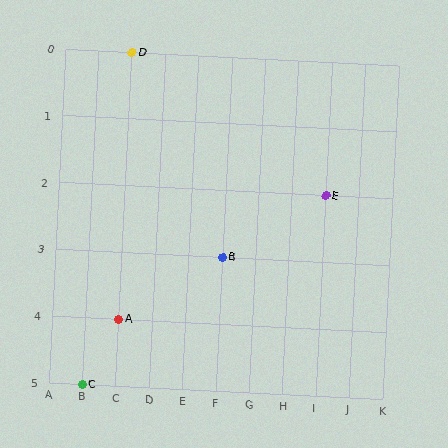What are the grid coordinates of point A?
Point A is at grid coordinates (C, 4).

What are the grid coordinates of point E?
Point E is at grid coordinates (I, 2).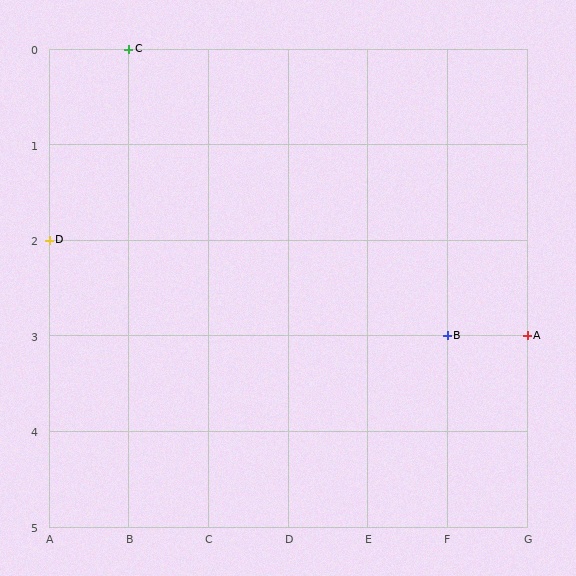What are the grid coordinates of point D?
Point D is at grid coordinates (A, 2).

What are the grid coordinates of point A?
Point A is at grid coordinates (G, 3).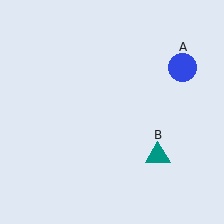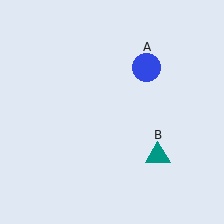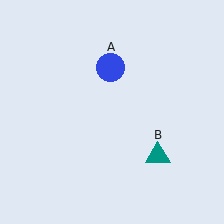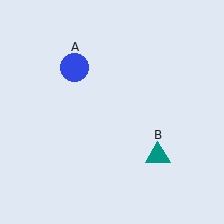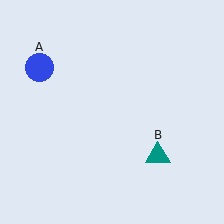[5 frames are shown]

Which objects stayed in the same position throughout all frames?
Teal triangle (object B) remained stationary.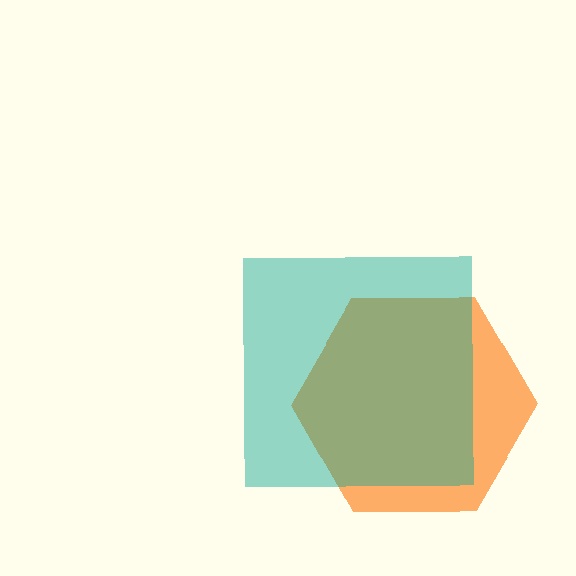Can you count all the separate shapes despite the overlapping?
Yes, there are 2 separate shapes.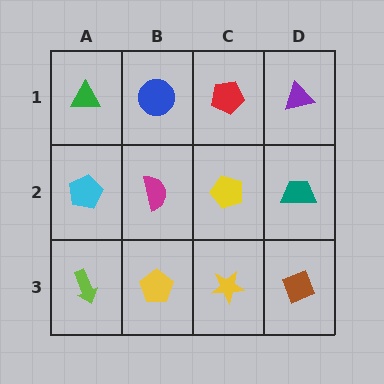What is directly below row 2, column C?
A yellow star.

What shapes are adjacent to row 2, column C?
A red pentagon (row 1, column C), a yellow star (row 3, column C), a magenta semicircle (row 2, column B), a teal trapezoid (row 2, column D).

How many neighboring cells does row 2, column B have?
4.